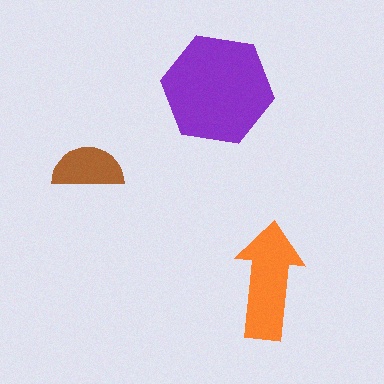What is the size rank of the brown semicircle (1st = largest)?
3rd.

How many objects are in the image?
There are 3 objects in the image.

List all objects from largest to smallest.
The purple hexagon, the orange arrow, the brown semicircle.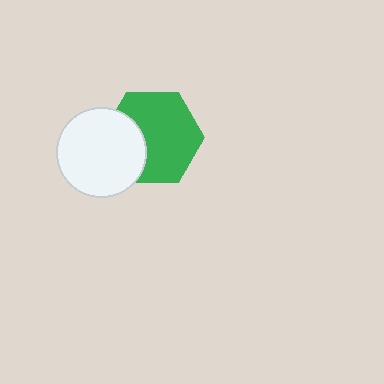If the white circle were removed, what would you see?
You would see the complete green hexagon.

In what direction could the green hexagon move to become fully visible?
The green hexagon could move right. That would shift it out from behind the white circle entirely.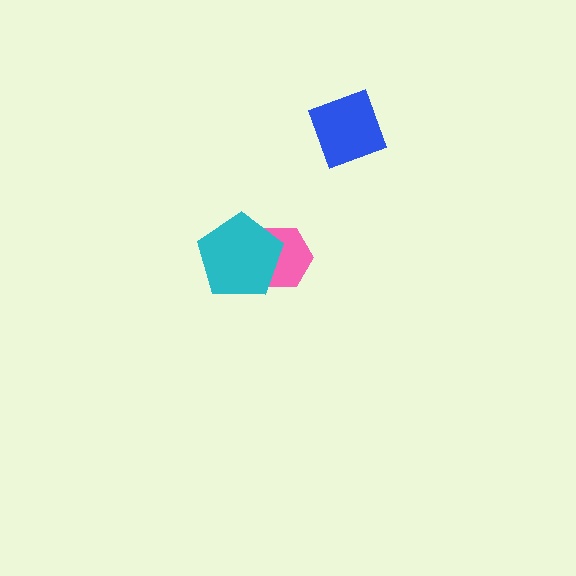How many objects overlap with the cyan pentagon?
1 object overlaps with the cyan pentagon.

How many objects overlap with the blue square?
0 objects overlap with the blue square.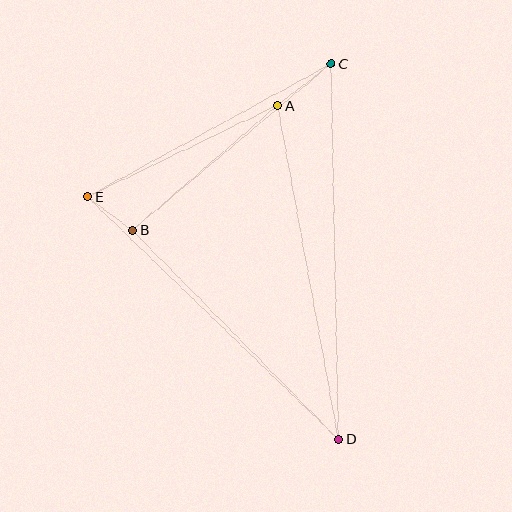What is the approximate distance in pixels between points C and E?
The distance between C and E is approximately 277 pixels.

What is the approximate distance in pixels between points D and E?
The distance between D and E is approximately 349 pixels.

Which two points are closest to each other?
Points B and E are closest to each other.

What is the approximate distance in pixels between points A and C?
The distance between A and C is approximately 68 pixels.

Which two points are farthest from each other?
Points C and D are farthest from each other.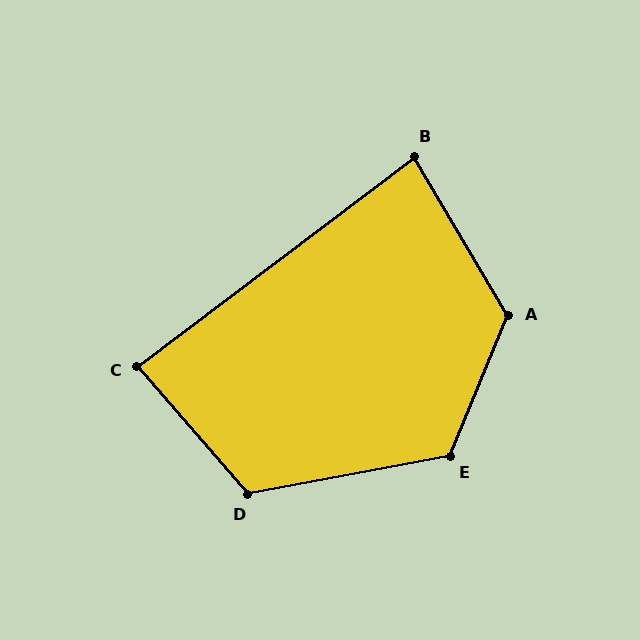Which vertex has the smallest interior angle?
B, at approximately 84 degrees.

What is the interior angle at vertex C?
Approximately 86 degrees (approximately right).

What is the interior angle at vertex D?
Approximately 120 degrees (obtuse).